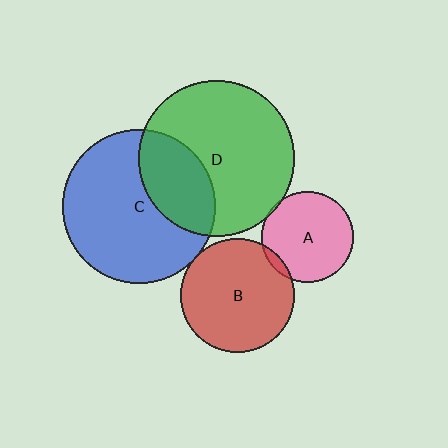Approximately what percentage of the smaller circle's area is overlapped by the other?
Approximately 5%.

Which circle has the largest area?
Circle D (green).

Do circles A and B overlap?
Yes.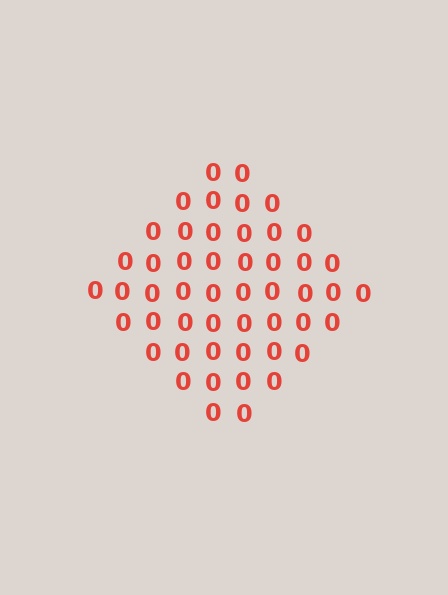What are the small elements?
The small elements are digit 0's.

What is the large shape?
The large shape is a diamond.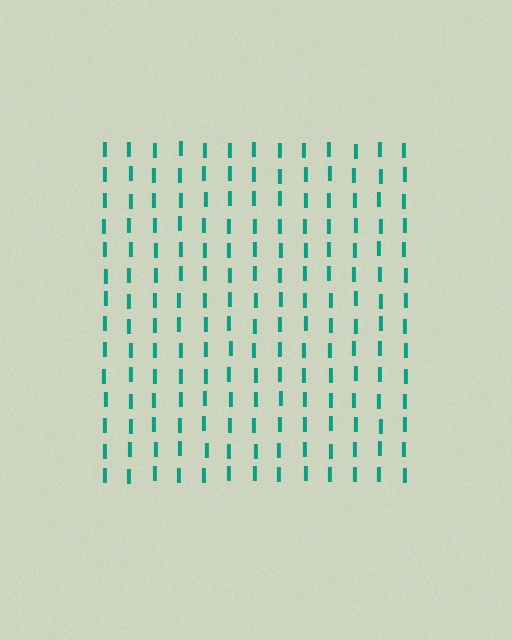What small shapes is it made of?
It is made of small letter I's.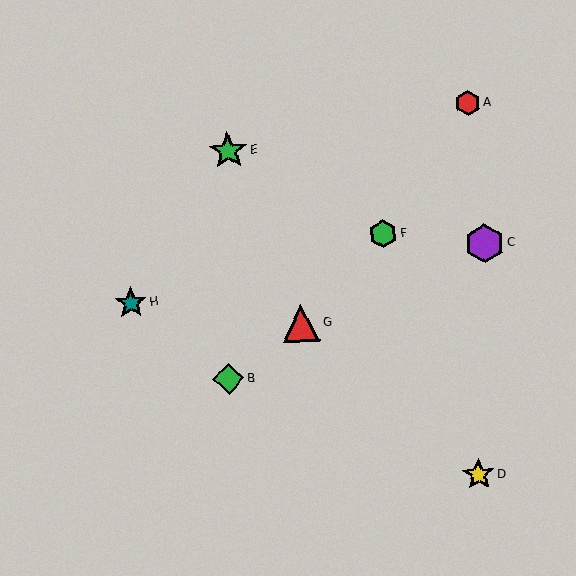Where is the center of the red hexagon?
The center of the red hexagon is at (468, 103).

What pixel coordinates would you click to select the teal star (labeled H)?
Click at (131, 303) to select the teal star H.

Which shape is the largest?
The purple hexagon (labeled C) is the largest.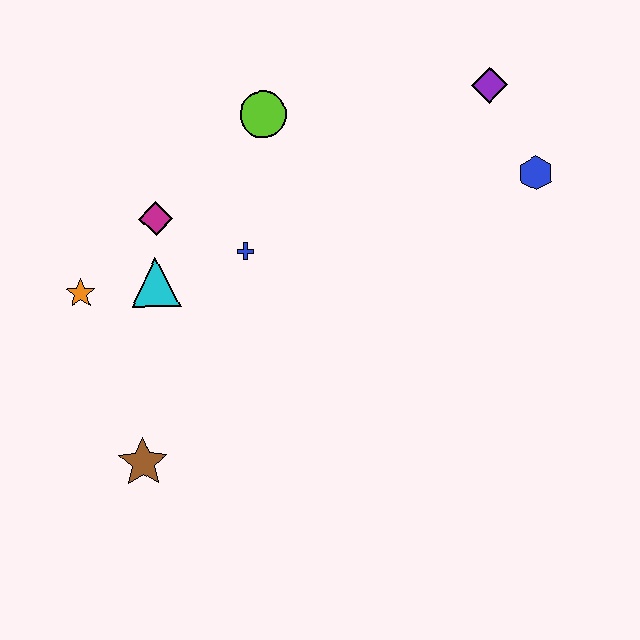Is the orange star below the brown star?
No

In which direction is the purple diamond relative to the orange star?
The purple diamond is to the right of the orange star.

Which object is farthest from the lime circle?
The brown star is farthest from the lime circle.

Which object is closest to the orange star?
The cyan triangle is closest to the orange star.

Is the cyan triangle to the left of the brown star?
No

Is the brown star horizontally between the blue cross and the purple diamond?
No